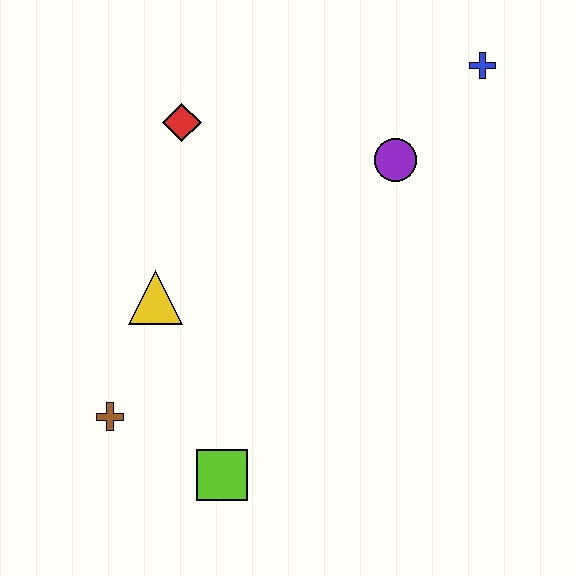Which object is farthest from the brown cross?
The blue cross is farthest from the brown cross.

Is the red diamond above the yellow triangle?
Yes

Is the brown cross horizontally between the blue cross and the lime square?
No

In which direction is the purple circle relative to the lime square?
The purple circle is above the lime square.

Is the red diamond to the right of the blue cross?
No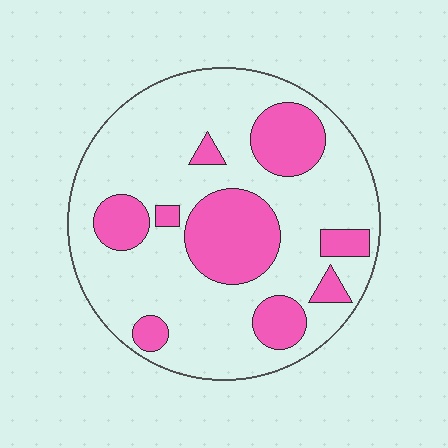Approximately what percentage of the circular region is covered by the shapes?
Approximately 30%.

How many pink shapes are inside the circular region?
9.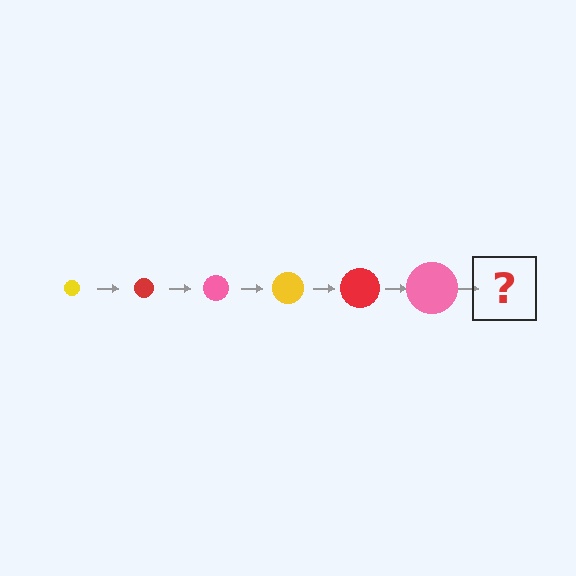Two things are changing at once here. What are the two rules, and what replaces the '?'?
The two rules are that the circle grows larger each step and the color cycles through yellow, red, and pink. The '?' should be a yellow circle, larger than the previous one.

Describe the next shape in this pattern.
It should be a yellow circle, larger than the previous one.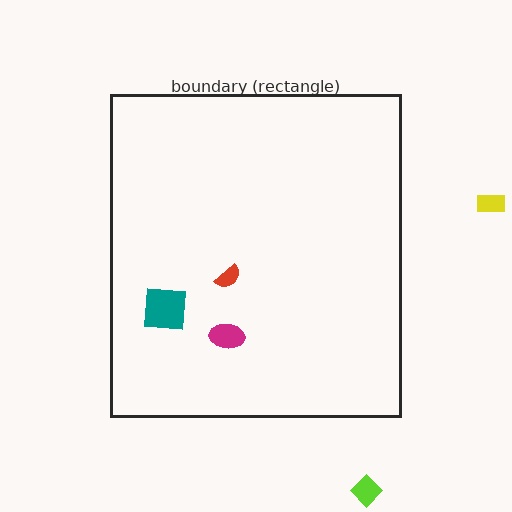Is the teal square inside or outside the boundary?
Inside.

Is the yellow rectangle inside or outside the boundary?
Outside.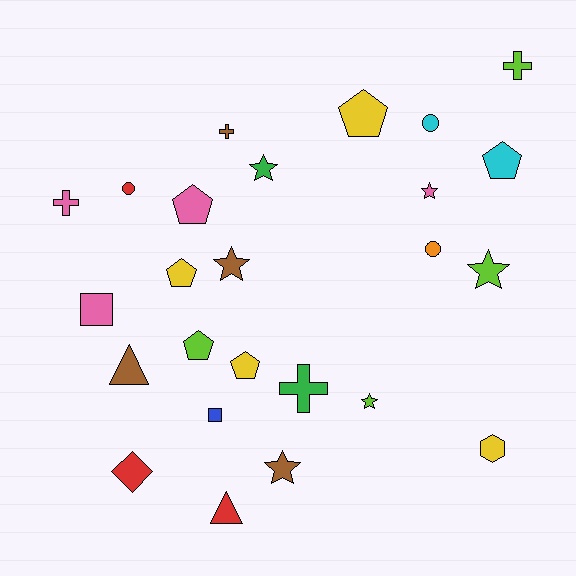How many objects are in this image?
There are 25 objects.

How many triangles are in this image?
There are 2 triangles.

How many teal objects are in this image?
There are no teal objects.